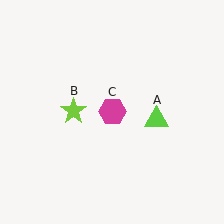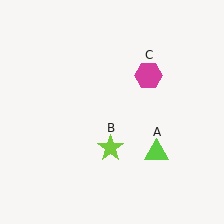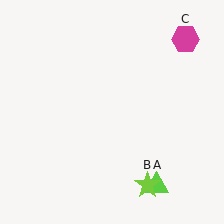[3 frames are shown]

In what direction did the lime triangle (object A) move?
The lime triangle (object A) moved down.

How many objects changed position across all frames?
3 objects changed position: lime triangle (object A), lime star (object B), magenta hexagon (object C).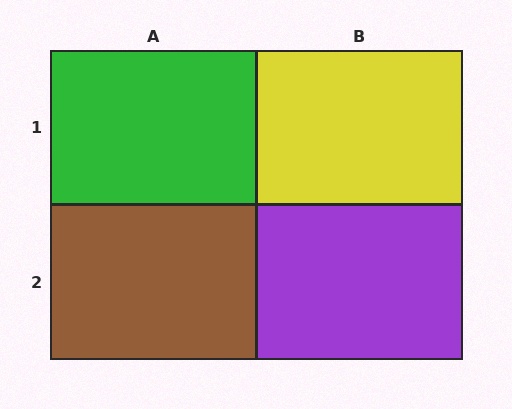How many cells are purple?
1 cell is purple.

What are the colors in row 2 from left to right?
Brown, purple.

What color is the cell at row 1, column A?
Green.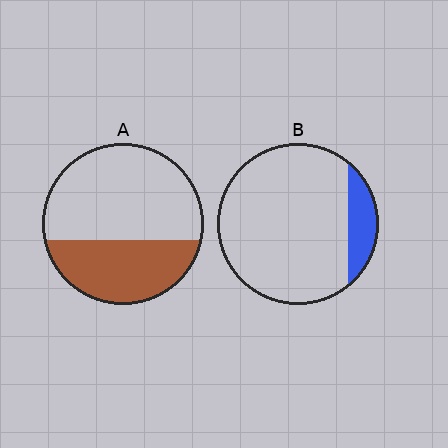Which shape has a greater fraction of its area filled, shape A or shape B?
Shape A.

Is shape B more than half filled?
No.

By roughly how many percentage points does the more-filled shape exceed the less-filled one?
By roughly 25 percentage points (A over B).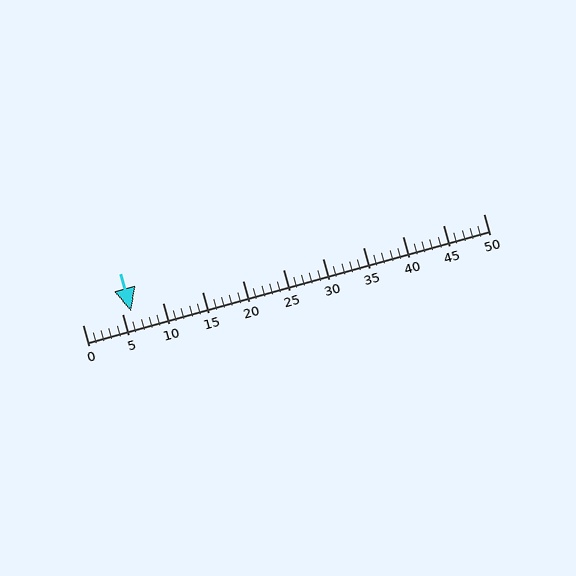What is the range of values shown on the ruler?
The ruler shows values from 0 to 50.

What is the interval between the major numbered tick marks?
The major tick marks are spaced 5 units apart.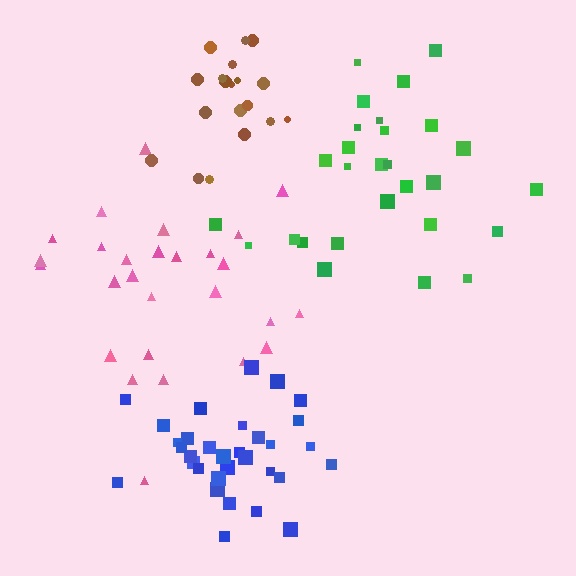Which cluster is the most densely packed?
Brown.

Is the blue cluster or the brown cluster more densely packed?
Brown.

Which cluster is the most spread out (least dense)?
Pink.